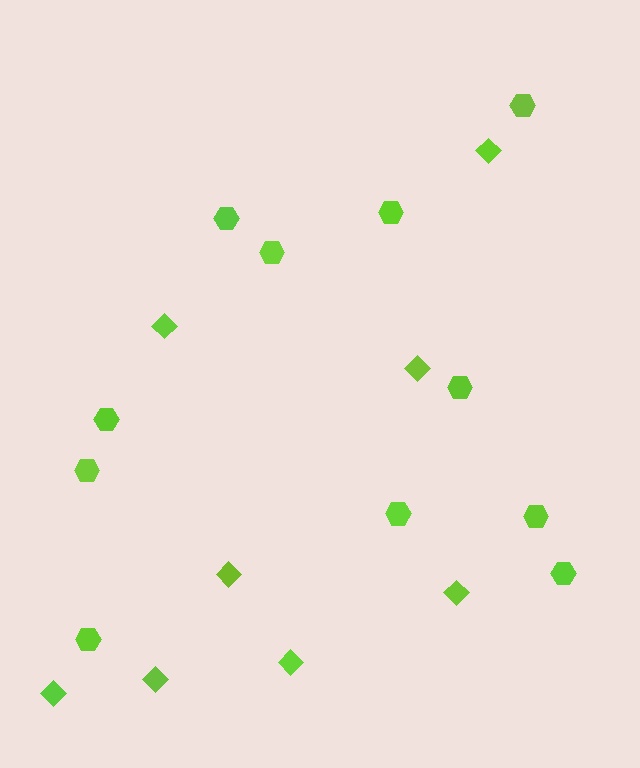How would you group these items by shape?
There are 2 groups: one group of hexagons (11) and one group of diamonds (8).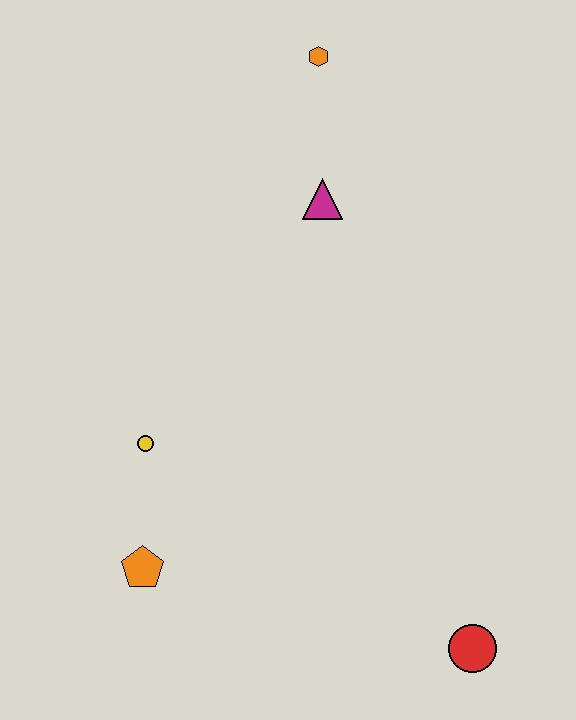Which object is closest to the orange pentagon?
The yellow circle is closest to the orange pentagon.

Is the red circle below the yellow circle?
Yes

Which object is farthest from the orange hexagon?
The red circle is farthest from the orange hexagon.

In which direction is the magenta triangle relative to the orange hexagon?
The magenta triangle is below the orange hexagon.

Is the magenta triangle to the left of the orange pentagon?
No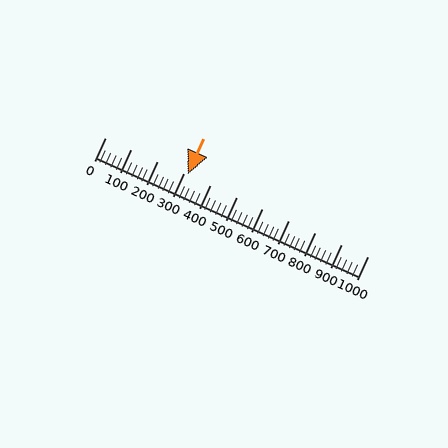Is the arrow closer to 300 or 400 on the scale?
The arrow is closer to 300.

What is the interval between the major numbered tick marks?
The major tick marks are spaced 100 units apart.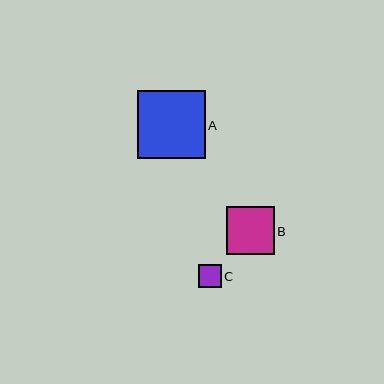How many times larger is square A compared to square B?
Square A is approximately 1.4 times the size of square B.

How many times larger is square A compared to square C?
Square A is approximately 3.0 times the size of square C.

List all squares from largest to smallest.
From largest to smallest: A, B, C.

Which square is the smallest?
Square C is the smallest with a size of approximately 23 pixels.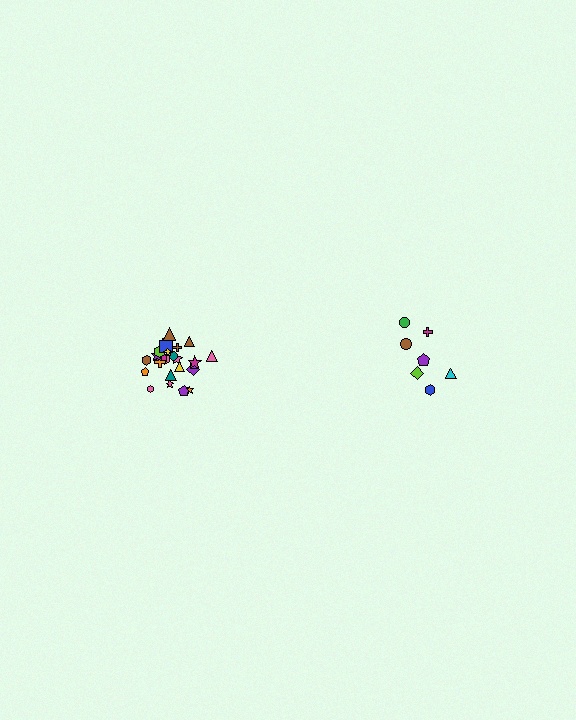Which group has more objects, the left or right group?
The left group.